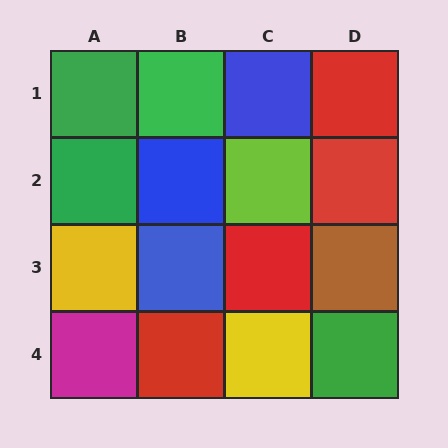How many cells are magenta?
1 cell is magenta.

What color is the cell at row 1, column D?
Red.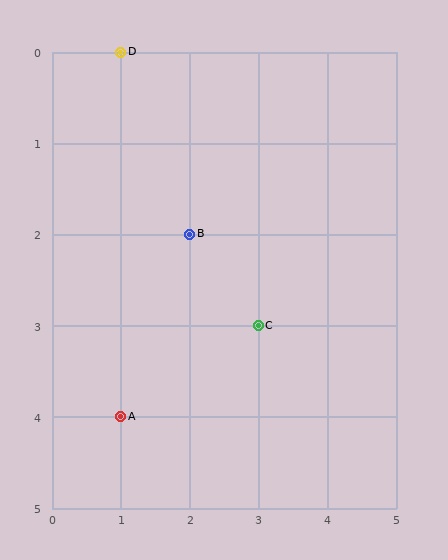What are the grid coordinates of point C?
Point C is at grid coordinates (3, 3).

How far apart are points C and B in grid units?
Points C and B are 1 column and 1 row apart (about 1.4 grid units diagonally).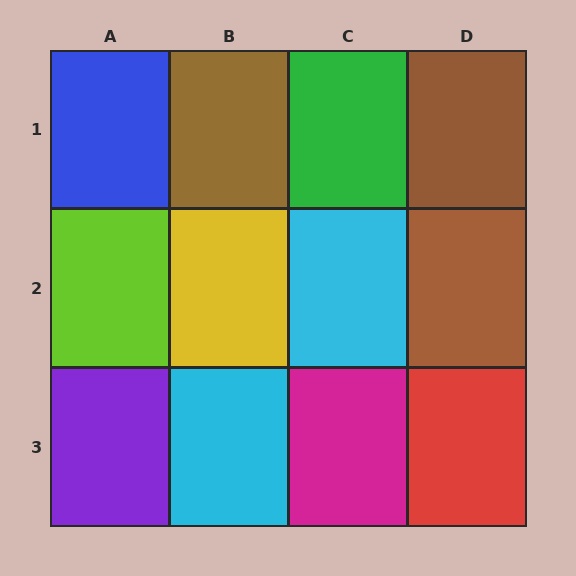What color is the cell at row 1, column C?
Green.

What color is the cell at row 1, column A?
Blue.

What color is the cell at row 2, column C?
Cyan.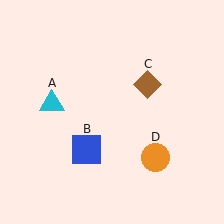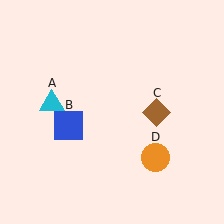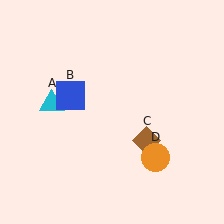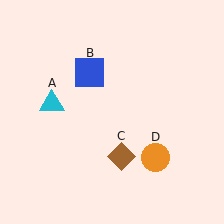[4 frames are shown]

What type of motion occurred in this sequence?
The blue square (object B), brown diamond (object C) rotated clockwise around the center of the scene.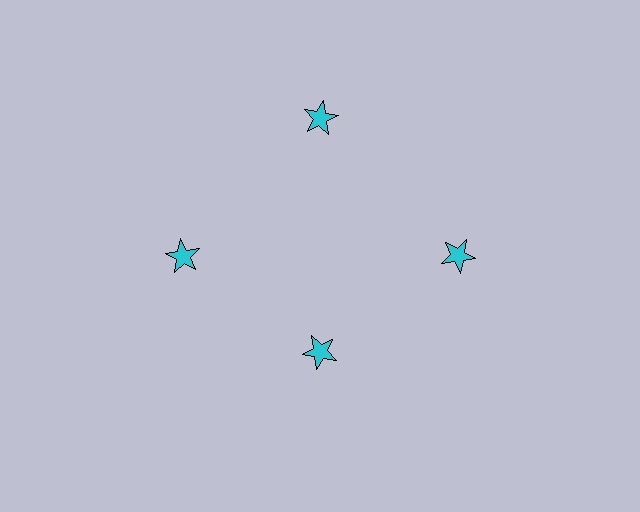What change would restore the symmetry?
The symmetry would be restored by moving it outward, back onto the ring so that all 4 stars sit at equal angles and equal distance from the center.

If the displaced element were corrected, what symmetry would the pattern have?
It would have 4-fold rotational symmetry — the pattern would map onto itself every 90 degrees.